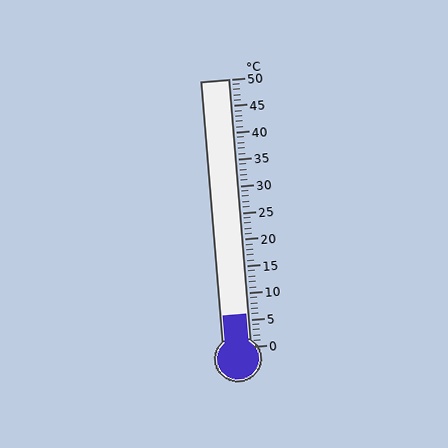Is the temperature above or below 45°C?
The temperature is below 45°C.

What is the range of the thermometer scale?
The thermometer scale ranges from 0°C to 50°C.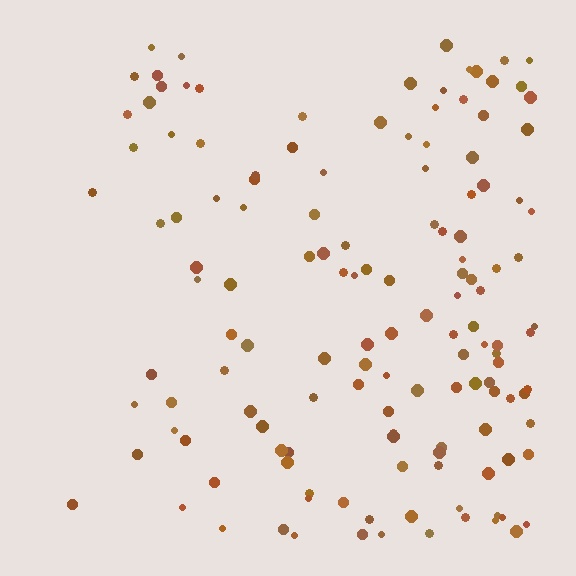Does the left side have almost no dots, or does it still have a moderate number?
Still a moderate number, just noticeably fewer than the right.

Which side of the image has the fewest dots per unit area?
The left.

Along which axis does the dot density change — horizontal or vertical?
Horizontal.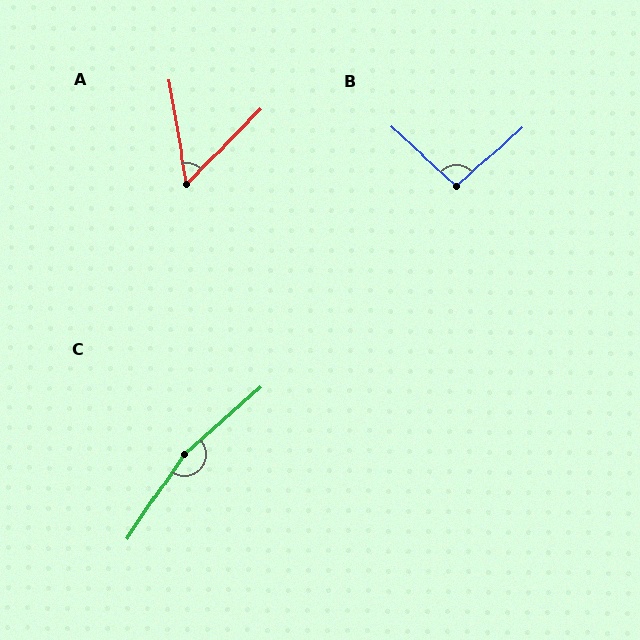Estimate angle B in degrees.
Approximately 95 degrees.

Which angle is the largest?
C, at approximately 165 degrees.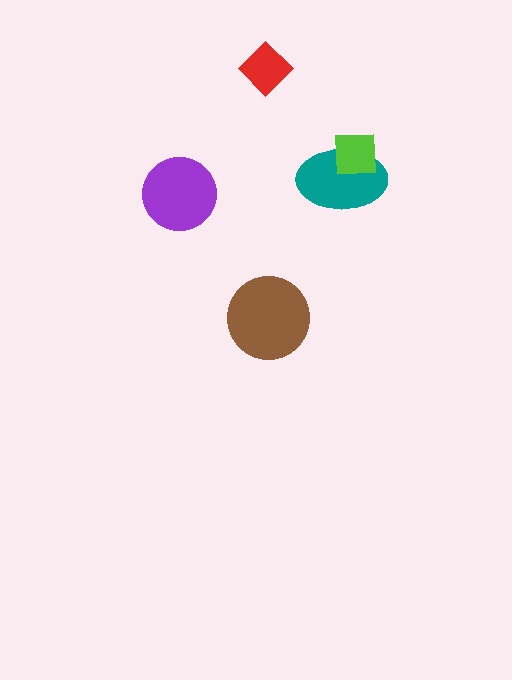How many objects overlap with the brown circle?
0 objects overlap with the brown circle.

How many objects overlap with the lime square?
1 object overlaps with the lime square.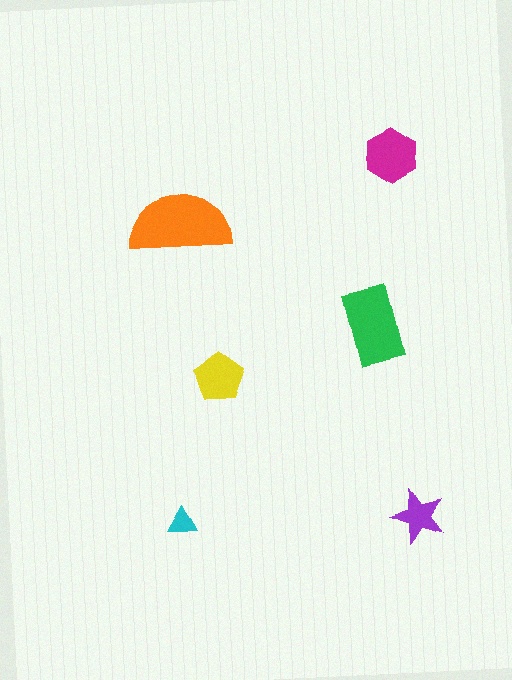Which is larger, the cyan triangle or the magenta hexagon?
The magenta hexagon.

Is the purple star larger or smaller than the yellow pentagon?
Smaller.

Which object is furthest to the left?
The cyan triangle is leftmost.